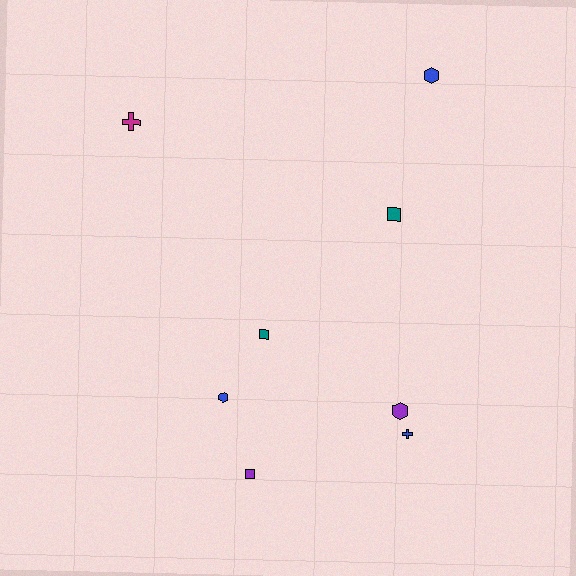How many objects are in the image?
There are 8 objects.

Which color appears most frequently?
Blue, with 3 objects.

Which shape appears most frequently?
Hexagon, with 3 objects.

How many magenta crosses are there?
There is 1 magenta cross.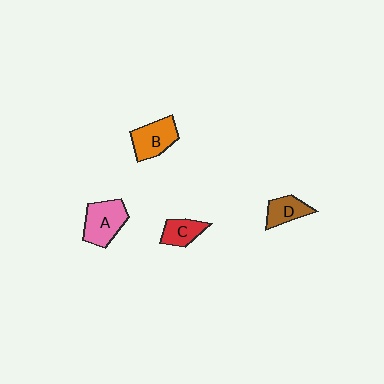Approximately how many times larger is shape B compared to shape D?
Approximately 1.4 times.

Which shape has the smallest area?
Shape C (red).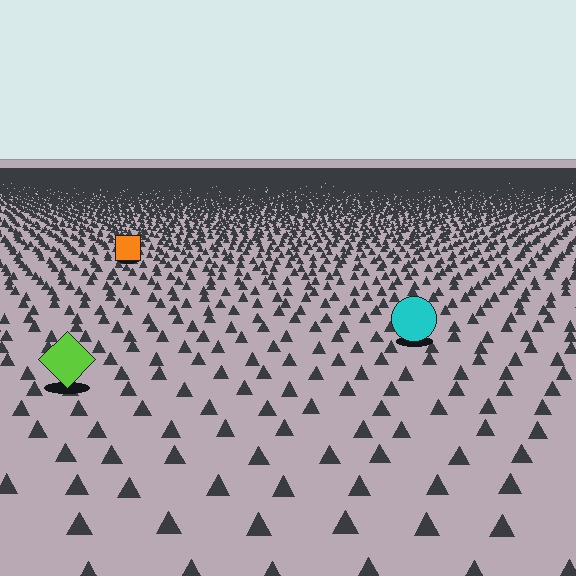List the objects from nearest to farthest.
From nearest to farthest: the lime diamond, the cyan circle, the orange square.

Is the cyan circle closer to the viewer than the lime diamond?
No. The lime diamond is closer — you can tell from the texture gradient: the ground texture is coarser near it.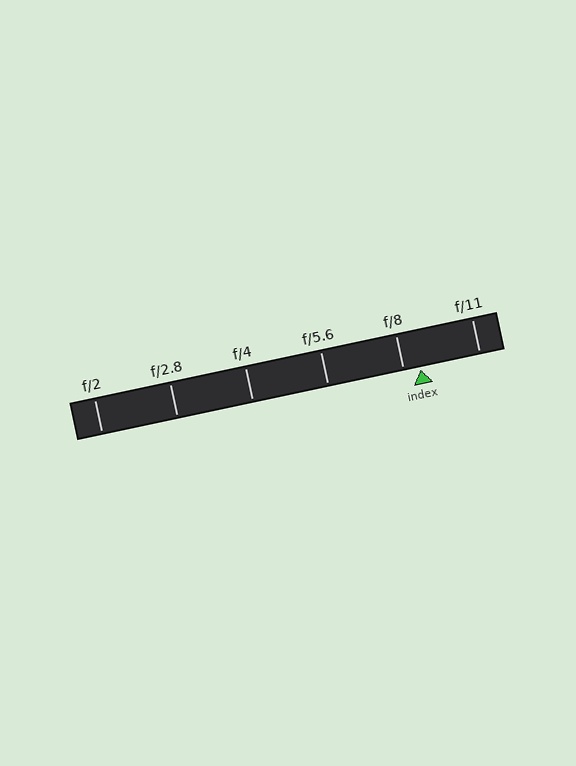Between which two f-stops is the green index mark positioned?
The index mark is between f/8 and f/11.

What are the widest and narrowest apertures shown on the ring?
The widest aperture shown is f/2 and the narrowest is f/11.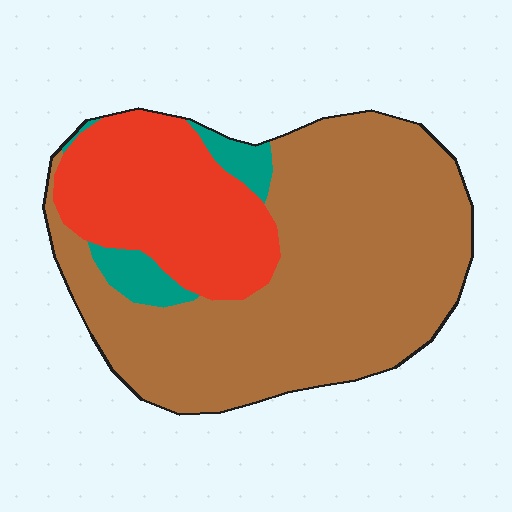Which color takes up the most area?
Brown, at roughly 65%.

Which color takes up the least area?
Teal, at roughly 5%.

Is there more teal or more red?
Red.